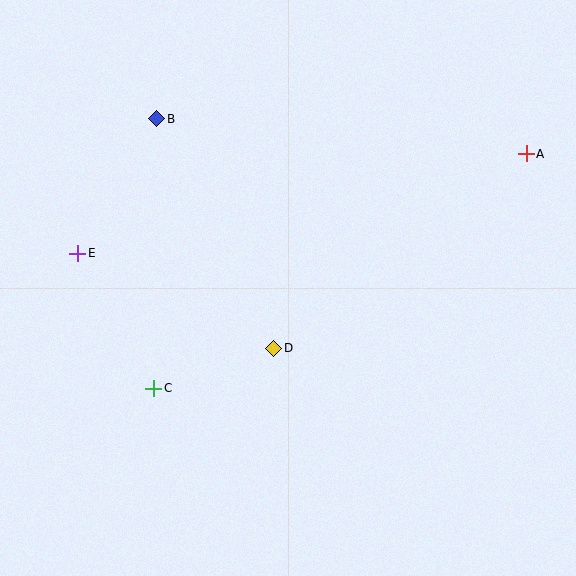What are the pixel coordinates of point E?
Point E is at (78, 253).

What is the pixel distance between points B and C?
The distance between B and C is 270 pixels.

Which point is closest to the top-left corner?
Point B is closest to the top-left corner.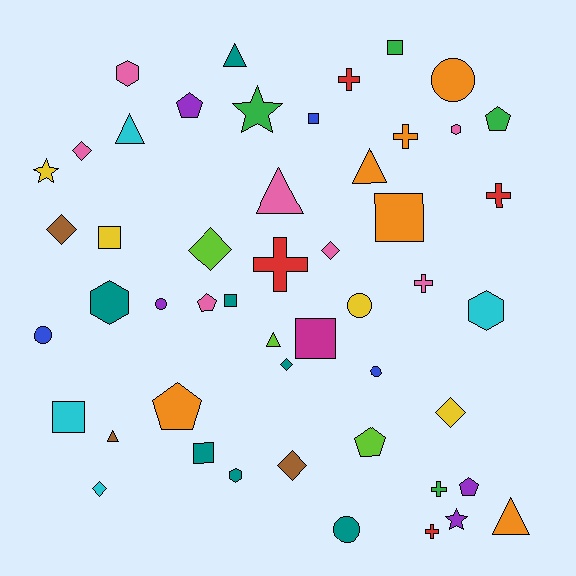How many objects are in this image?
There are 50 objects.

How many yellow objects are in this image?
There are 4 yellow objects.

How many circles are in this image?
There are 6 circles.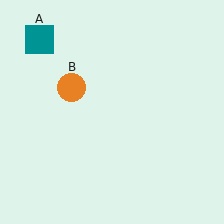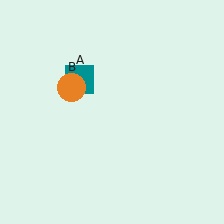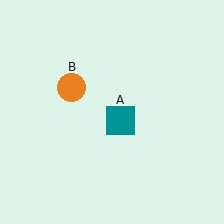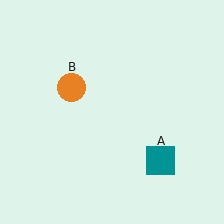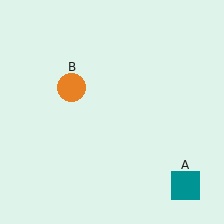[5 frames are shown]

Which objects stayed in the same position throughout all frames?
Orange circle (object B) remained stationary.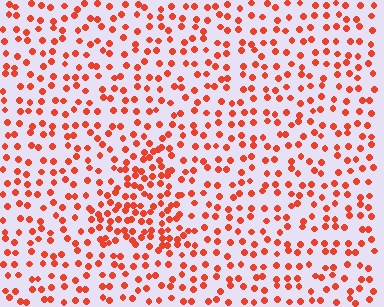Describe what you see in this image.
The image contains small red elements arranged at two different densities. A triangle-shaped region is visible where the elements are more densely packed than the surrounding area.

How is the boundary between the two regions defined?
The boundary is defined by a change in element density (approximately 1.8x ratio). All elements are the same color, size, and shape.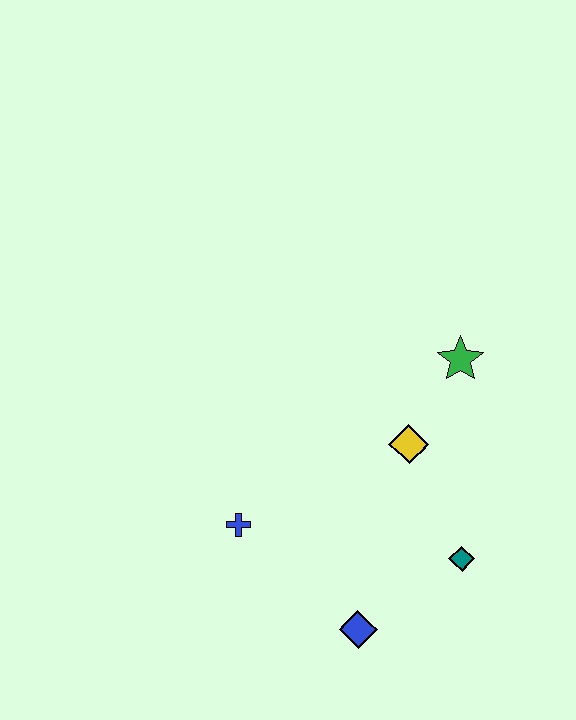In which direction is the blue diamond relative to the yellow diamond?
The blue diamond is below the yellow diamond.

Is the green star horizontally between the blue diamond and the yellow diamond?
No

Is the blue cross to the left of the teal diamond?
Yes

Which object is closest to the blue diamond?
The teal diamond is closest to the blue diamond.